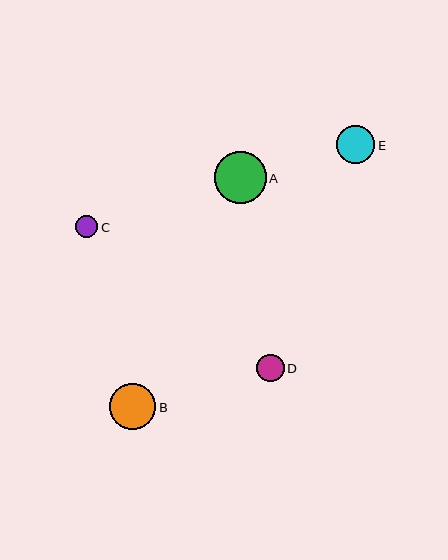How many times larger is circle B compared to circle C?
Circle B is approximately 2.1 times the size of circle C.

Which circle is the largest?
Circle A is the largest with a size of approximately 52 pixels.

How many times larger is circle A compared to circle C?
Circle A is approximately 2.3 times the size of circle C.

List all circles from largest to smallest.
From largest to smallest: A, B, E, D, C.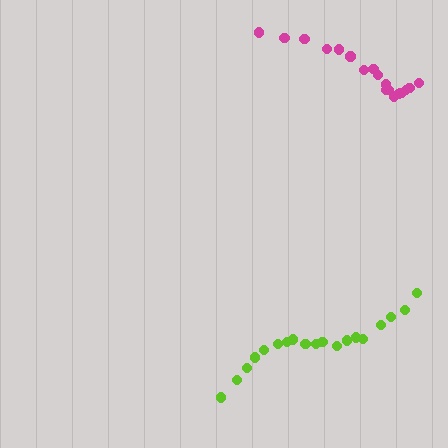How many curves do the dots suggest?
There are 2 distinct paths.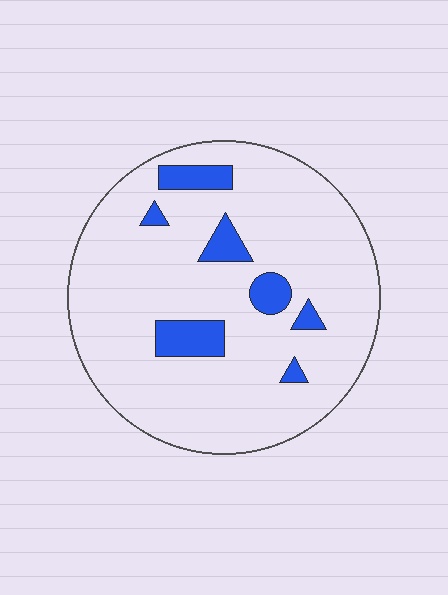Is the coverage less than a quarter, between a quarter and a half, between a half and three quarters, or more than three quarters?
Less than a quarter.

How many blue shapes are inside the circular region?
7.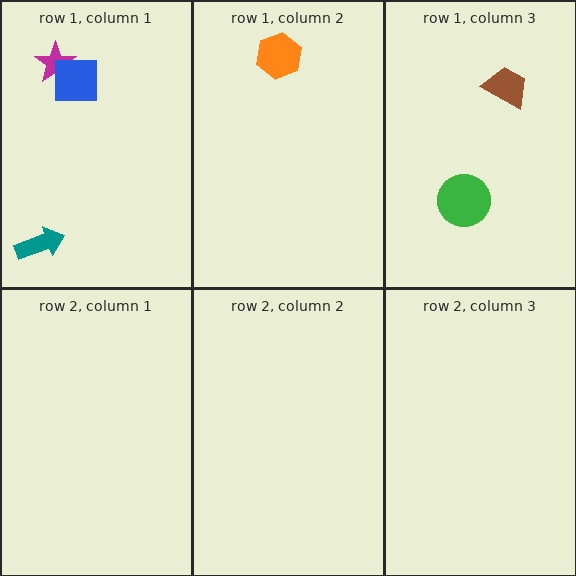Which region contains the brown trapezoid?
The row 1, column 3 region.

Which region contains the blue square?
The row 1, column 1 region.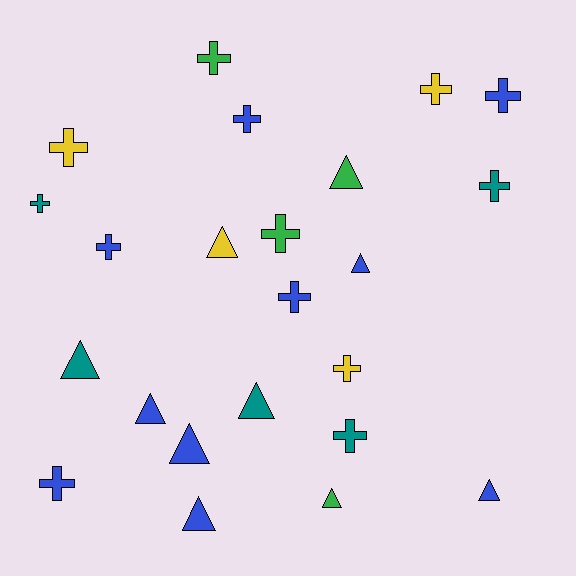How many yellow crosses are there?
There are 3 yellow crosses.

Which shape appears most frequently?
Cross, with 13 objects.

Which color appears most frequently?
Blue, with 10 objects.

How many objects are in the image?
There are 23 objects.